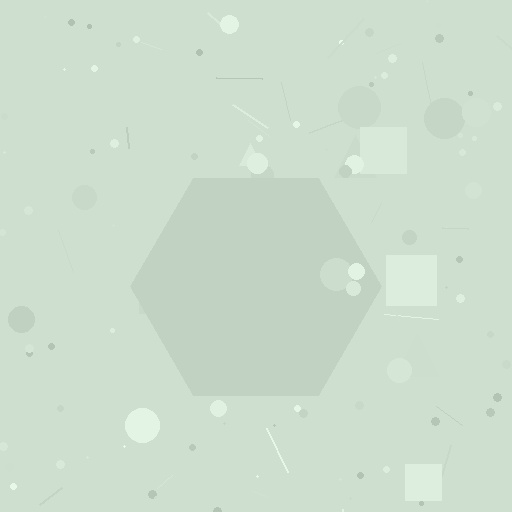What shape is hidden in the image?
A hexagon is hidden in the image.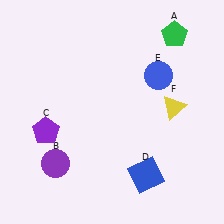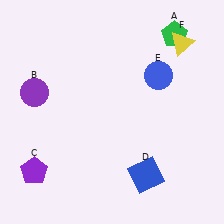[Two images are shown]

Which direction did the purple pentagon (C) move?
The purple pentagon (C) moved down.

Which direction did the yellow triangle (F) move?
The yellow triangle (F) moved up.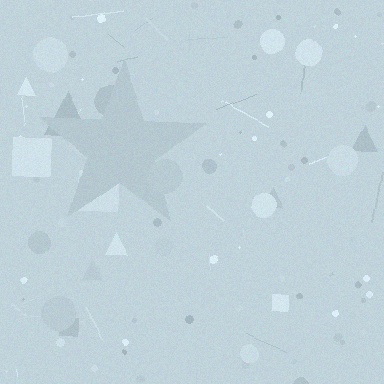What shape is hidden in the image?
A star is hidden in the image.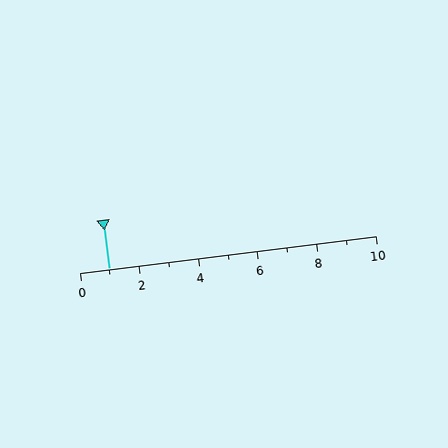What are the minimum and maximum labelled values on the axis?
The axis runs from 0 to 10.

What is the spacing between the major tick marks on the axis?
The major ticks are spaced 2 apart.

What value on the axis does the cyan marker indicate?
The marker indicates approximately 1.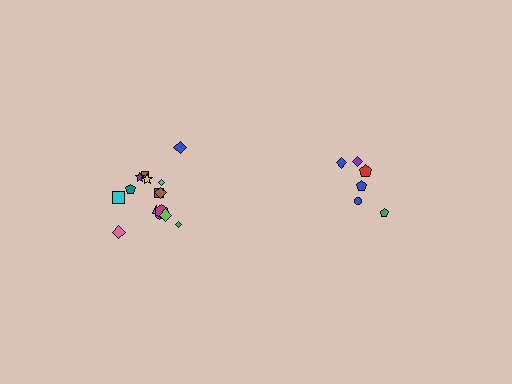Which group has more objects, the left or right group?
The left group.